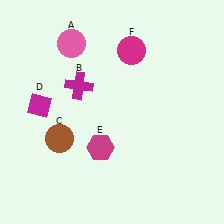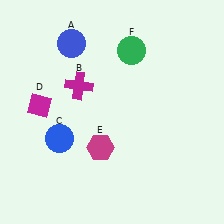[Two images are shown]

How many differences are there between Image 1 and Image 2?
There are 3 differences between the two images.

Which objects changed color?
A changed from pink to blue. C changed from brown to blue. F changed from magenta to green.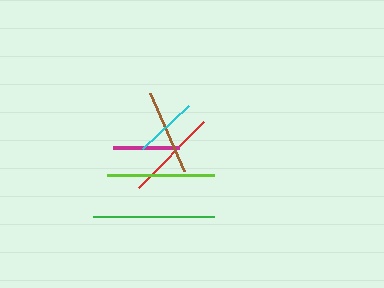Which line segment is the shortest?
The cyan line is the shortest at approximately 63 pixels.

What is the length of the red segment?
The red segment is approximately 93 pixels long.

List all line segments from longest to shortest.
From longest to shortest: green, lime, red, brown, magenta, cyan.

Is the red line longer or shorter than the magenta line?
The red line is longer than the magenta line.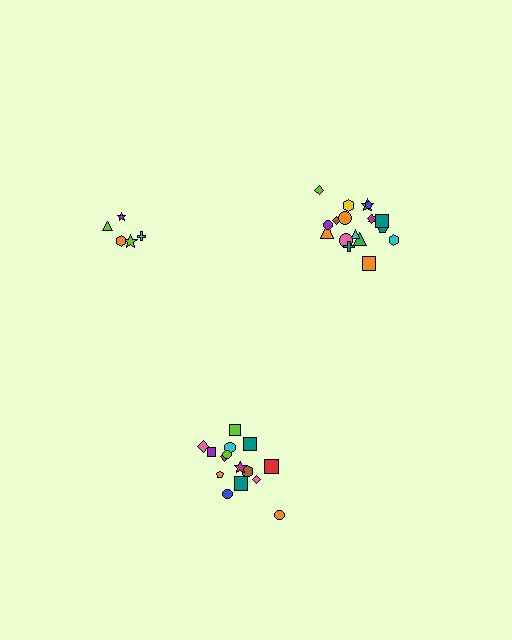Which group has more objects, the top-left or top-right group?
The top-right group.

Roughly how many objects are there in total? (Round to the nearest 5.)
Roughly 40 objects in total.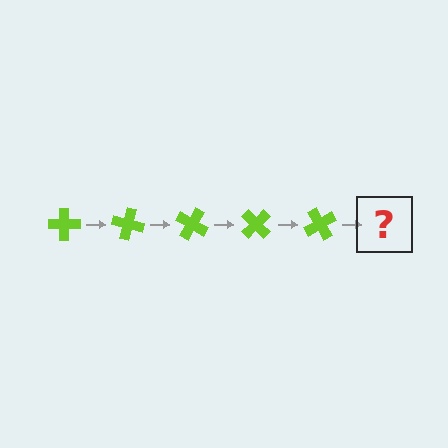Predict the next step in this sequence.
The next step is a lime cross rotated 75 degrees.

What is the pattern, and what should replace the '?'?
The pattern is that the cross rotates 15 degrees each step. The '?' should be a lime cross rotated 75 degrees.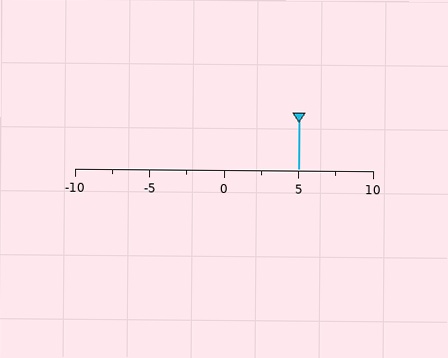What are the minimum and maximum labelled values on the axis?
The axis runs from -10 to 10.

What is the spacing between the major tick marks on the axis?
The major ticks are spaced 5 apart.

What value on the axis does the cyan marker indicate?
The marker indicates approximately 5.